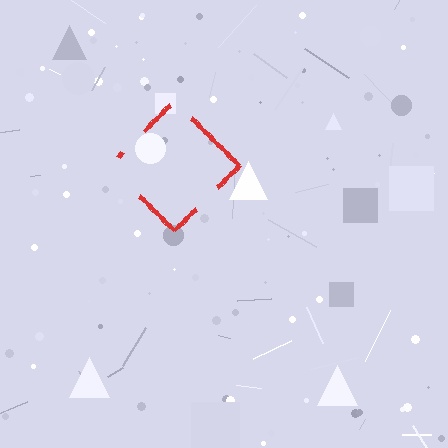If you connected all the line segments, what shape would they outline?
They would outline a diamond.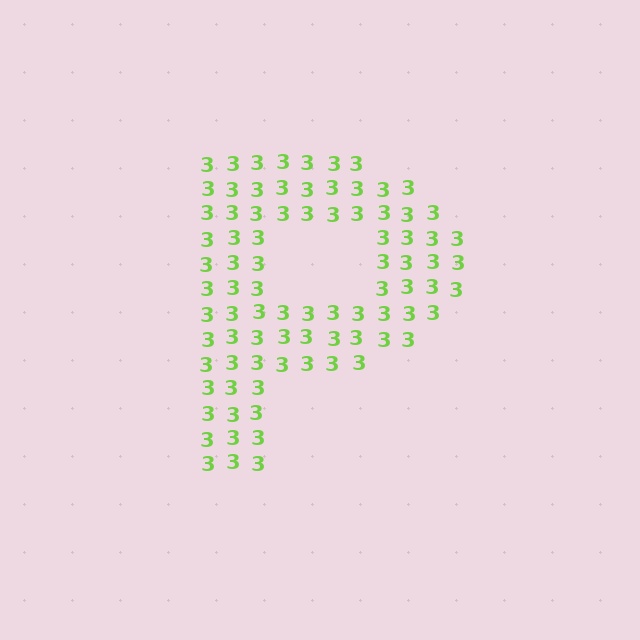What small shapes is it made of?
It is made of small digit 3's.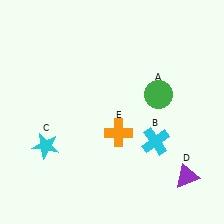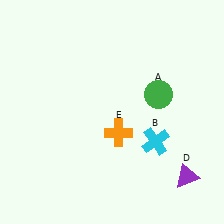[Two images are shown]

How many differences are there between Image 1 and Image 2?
There is 1 difference between the two images.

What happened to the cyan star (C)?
The cyan star (C) was removed in Image 2. It was in the bottom-left area of Image 1.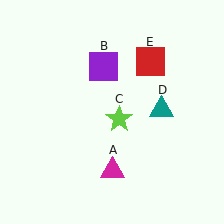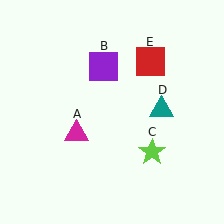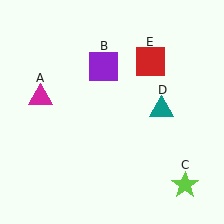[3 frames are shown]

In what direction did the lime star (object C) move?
The lime star (object C) moved down and to the right.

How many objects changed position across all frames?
2 objects changed position: magenta triangle (object A), lime star (object C).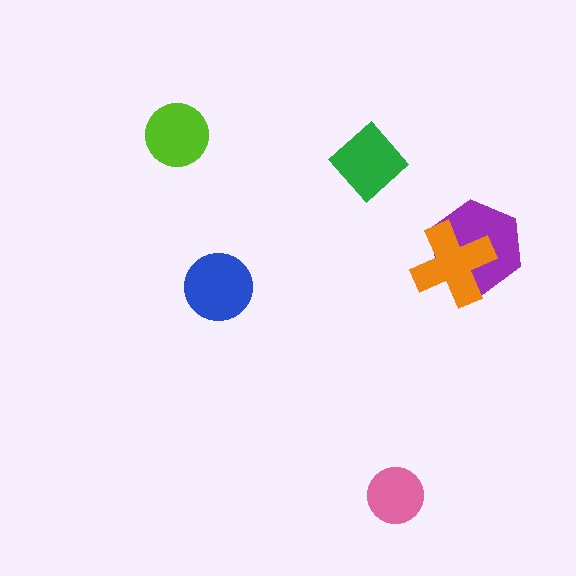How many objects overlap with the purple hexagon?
1 object overlaps with the purple hexagon.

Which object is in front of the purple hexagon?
The orange cross is in front of the purple hexagon.